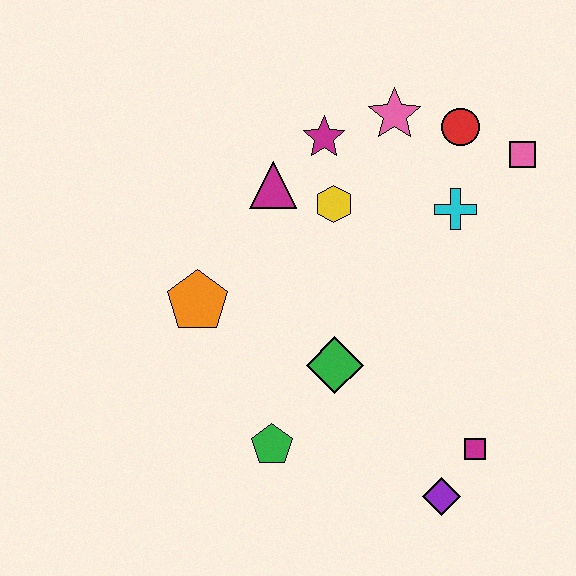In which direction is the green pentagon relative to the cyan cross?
The green pentagon is below the cyan cross.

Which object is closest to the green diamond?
The green pentagon is closest to the green diamond.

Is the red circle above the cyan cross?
Yes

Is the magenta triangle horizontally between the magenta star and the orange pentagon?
Yes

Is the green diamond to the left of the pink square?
Yes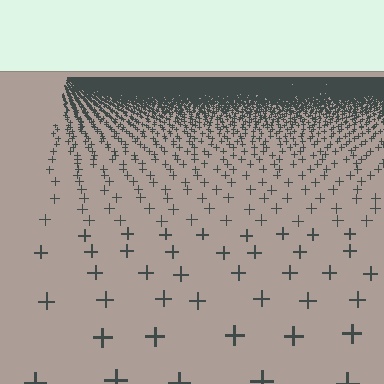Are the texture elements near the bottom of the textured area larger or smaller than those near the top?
Larger. Near the bottom, elements are closer to the viewer and appear at a bigger on-screen size.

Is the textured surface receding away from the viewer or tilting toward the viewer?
The surface is receding away from the viewer. Texture elements get smaller and denser toward the top.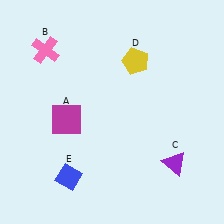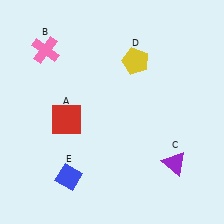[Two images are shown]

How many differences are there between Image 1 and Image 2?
There is 1 difference between the two images.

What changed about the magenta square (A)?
In Image 1, A is magenta. In Image 2, it changed to red.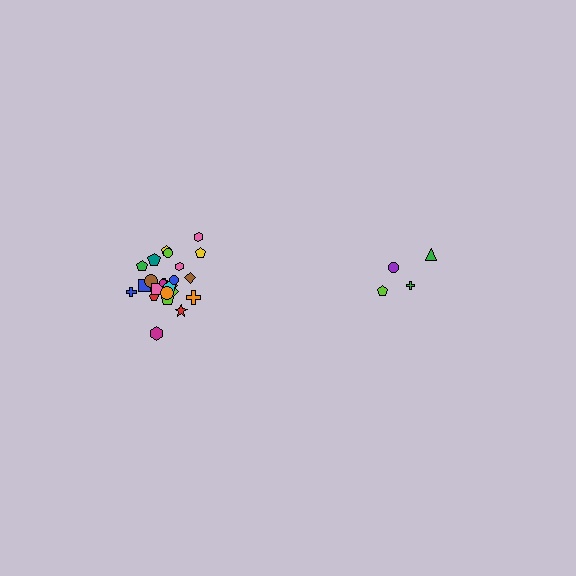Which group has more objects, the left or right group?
The left group.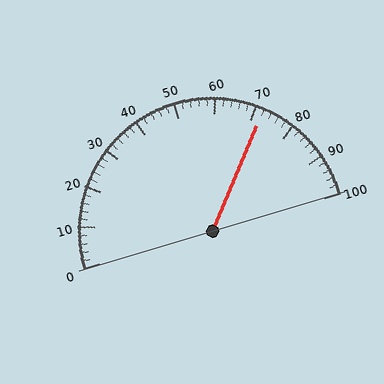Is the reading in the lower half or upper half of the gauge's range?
The reading is in the upper half of the range (0 to 100).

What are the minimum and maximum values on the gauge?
The gauge ranges from 0 to 100.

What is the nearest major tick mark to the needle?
The nearest major tick mark is 70.